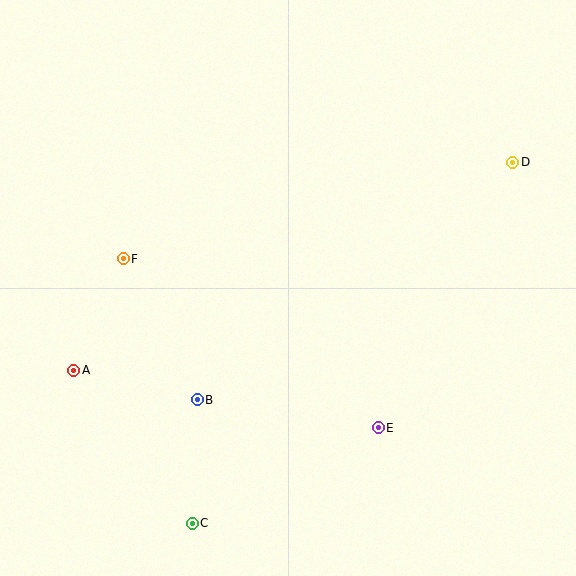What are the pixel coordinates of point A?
Point A is at (74, 370).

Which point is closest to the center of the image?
Point B at (197, 400) is closest to the center.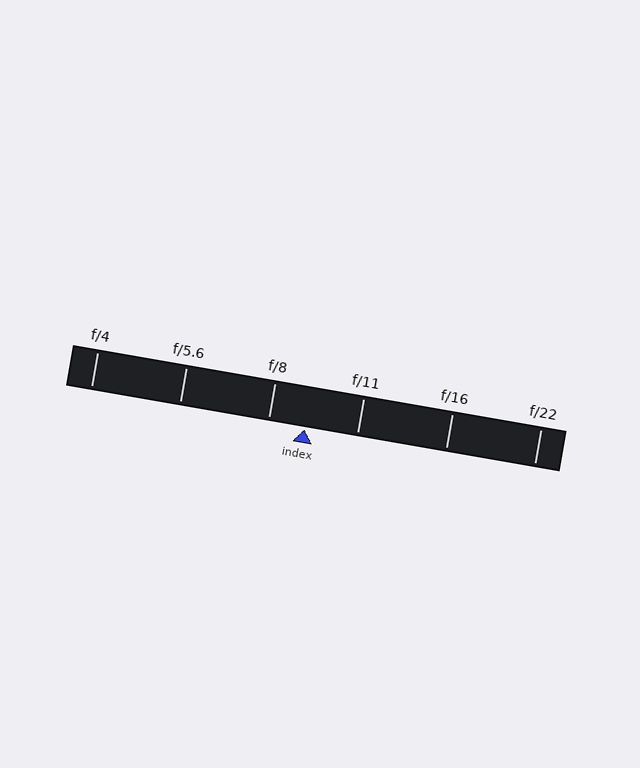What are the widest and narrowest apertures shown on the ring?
The widest aperture shown is f/4 and the narrowest is f/22.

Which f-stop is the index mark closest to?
The index mark is closest to f/8.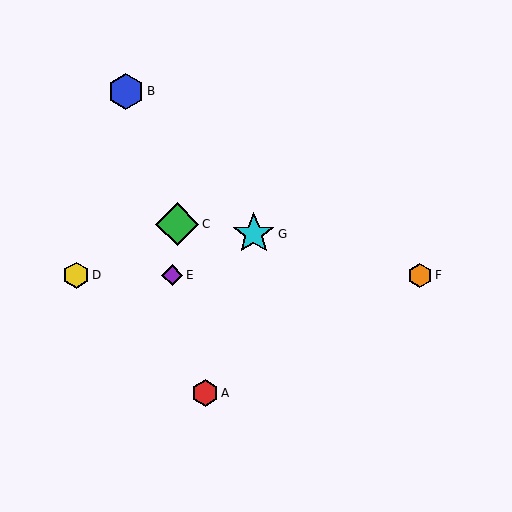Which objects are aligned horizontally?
Objects D, E, F are aligned horizontally.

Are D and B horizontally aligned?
No, D is at y≈275 and B is at y≈91.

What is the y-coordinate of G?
Object G is at y≈234.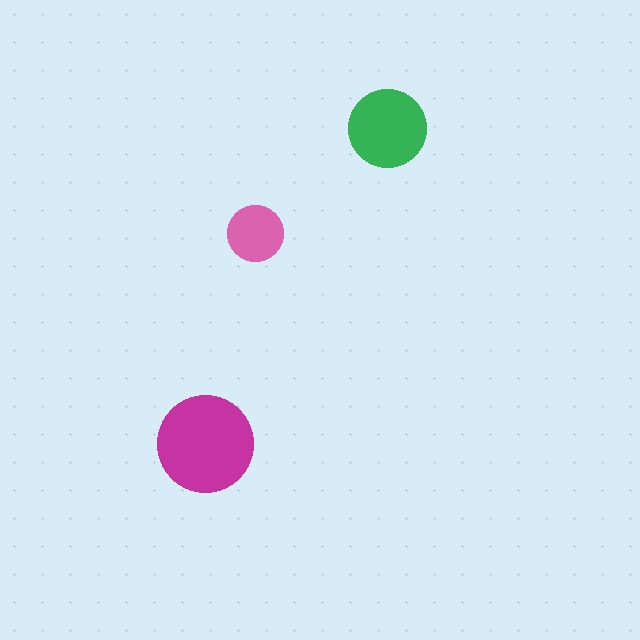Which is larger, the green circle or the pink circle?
The green one.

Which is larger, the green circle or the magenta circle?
The magenta one.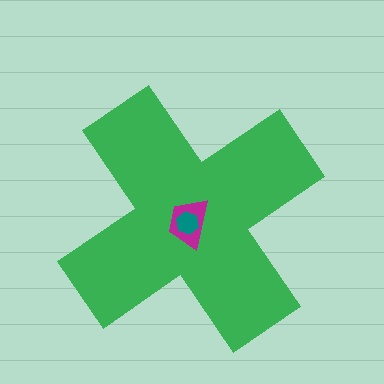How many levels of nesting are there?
3.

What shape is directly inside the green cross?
The magenta trapezoid.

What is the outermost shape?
The green cross.